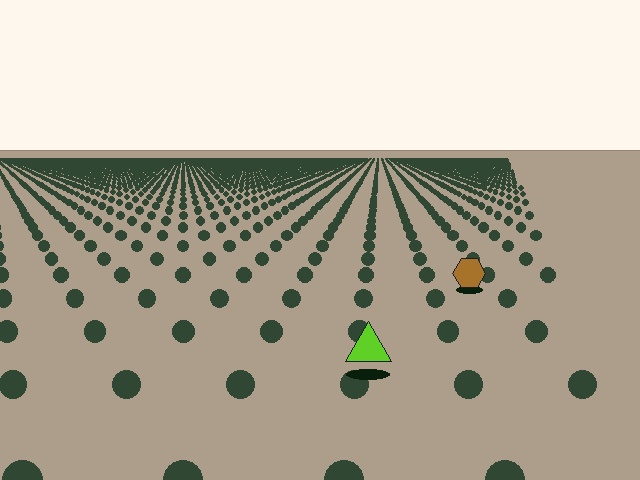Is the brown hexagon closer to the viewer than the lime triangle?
No. The lime triangle is closer — you can tell from the texture gradient: the ground texture is coarser near it.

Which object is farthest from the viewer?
The brown hexagon is farthest from the viewer. It appears smaller and the ground texture around it is denser.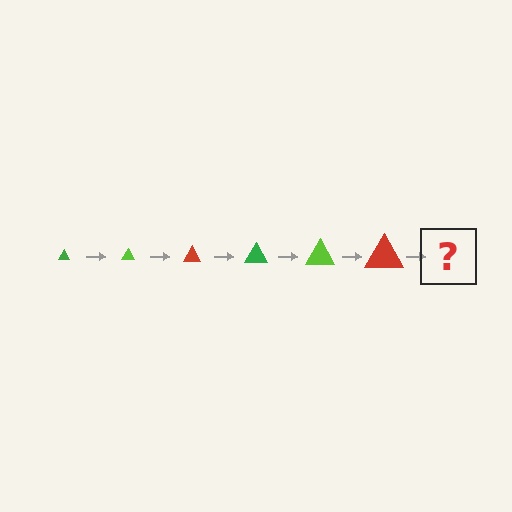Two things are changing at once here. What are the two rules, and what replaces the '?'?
The two rules are that the triangle grows larger each step and the color cycles through green, lime, and red. The '?' should be a green triangle, larger than the previous one.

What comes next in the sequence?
The next element should be a green triangle, larger than the previous one.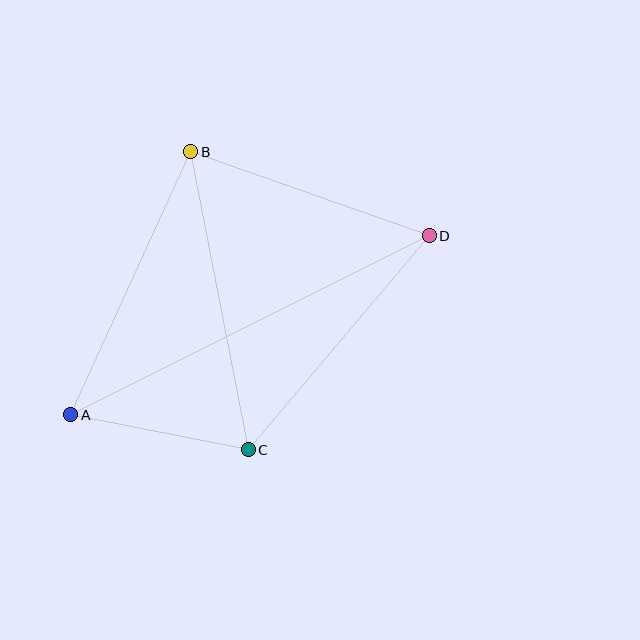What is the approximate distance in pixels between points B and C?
The distance between B and C is approximately 303 pixels.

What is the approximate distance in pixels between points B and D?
The distance between B and D is approximately 253 pixels.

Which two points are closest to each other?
Points A and C are closest to each other.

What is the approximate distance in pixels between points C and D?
The distance between C and D is approximately 280 pixels.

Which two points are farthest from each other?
Points A and D are farthest from each other.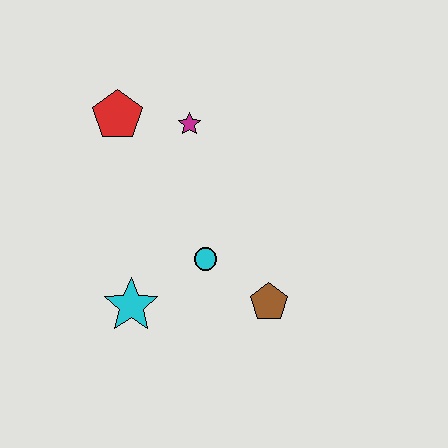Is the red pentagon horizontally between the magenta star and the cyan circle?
No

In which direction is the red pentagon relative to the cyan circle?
The red pentagon is above the cyan circle.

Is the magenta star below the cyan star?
No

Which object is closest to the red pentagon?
The magenta star is closest to the red pentagon.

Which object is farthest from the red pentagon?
The brown pentagon is farthest from the red pentagon.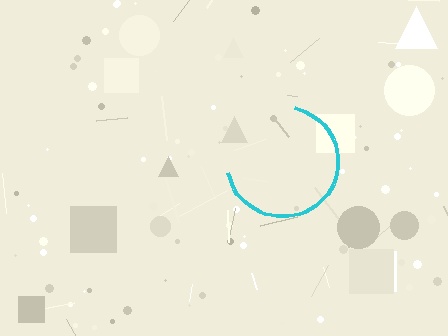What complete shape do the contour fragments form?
The contour fragments form a circle.